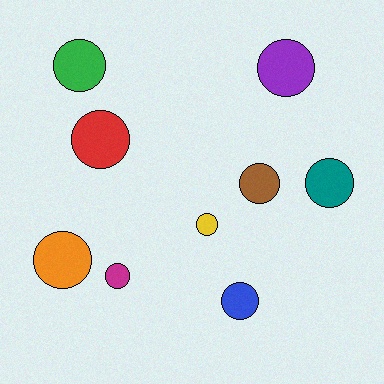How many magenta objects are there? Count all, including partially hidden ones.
There is 1 magenta object.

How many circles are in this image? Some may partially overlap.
There are 9 circles.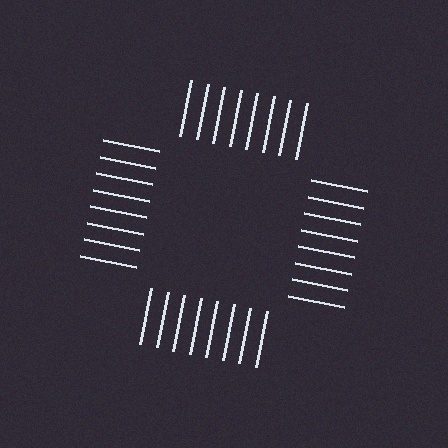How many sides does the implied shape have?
4 sides — the line-ends trace a square.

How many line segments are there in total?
32 — 8 along each of the 4 edges.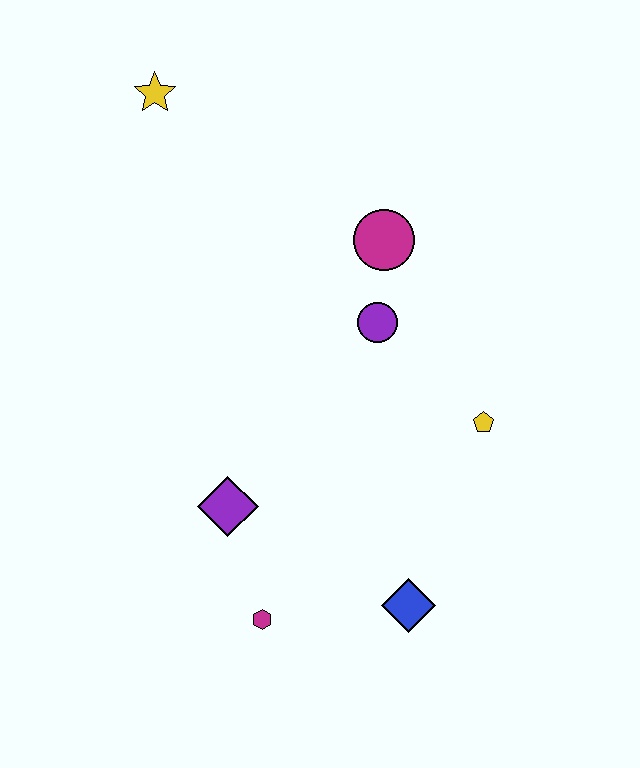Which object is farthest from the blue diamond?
The yellow star is farthest from the blue diamond.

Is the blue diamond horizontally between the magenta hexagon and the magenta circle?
No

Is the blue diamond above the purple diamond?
No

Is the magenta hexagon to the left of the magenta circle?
Yes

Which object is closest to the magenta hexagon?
The purple diamond is closest to the magenta hexagon.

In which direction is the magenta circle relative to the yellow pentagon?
The magenta circle is above the yellow pentagon.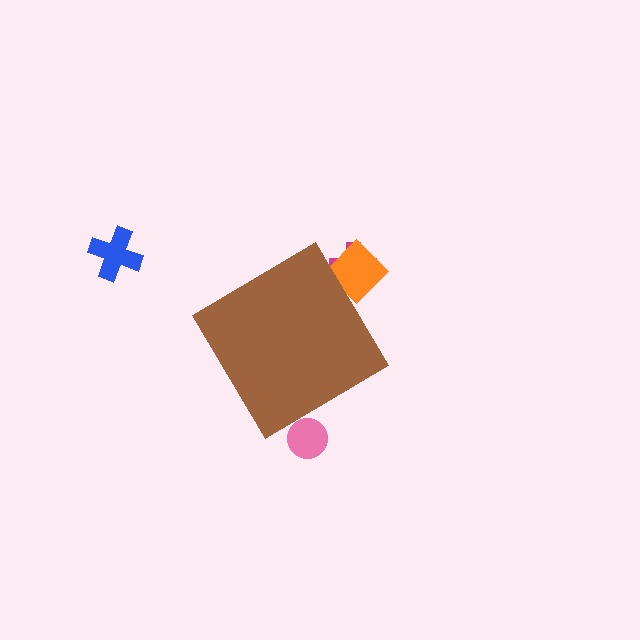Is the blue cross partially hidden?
No, the blue cross is fully visible.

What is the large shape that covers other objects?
A brown diamond.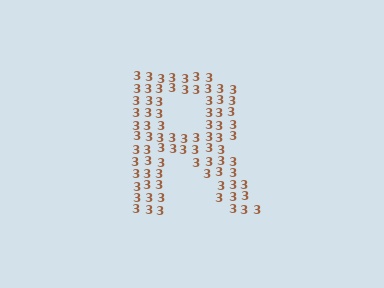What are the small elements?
The small elements are digit 3's.